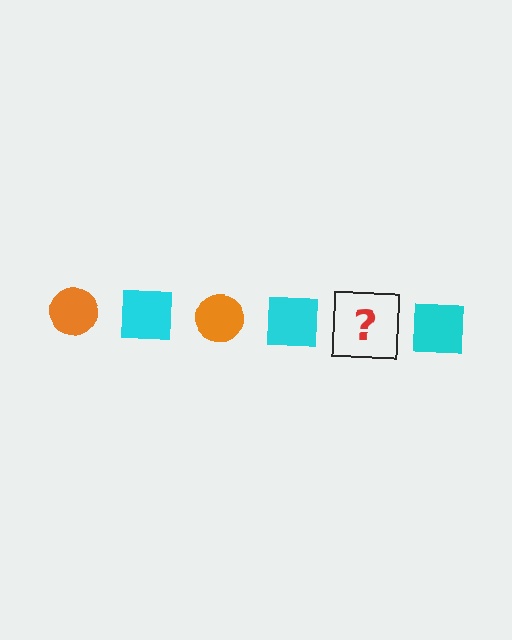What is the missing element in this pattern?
The missing element is an orange circle.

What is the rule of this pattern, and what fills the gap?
The rule is that the pattern alternates between orange circle and cyan square. The gap should be filled with an orange circle.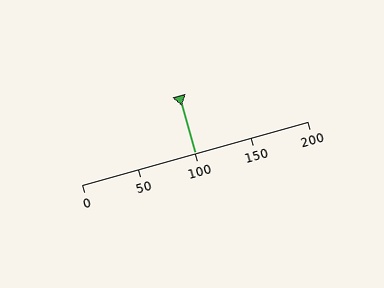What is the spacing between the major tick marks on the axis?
The major ticks are spaced 50 apart.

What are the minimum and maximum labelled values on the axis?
The axis runs from 0 to 200.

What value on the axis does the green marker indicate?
The marker indicates approximately 100.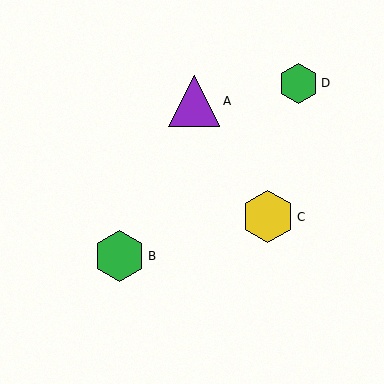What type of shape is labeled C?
Shape C is a yellow hexagon.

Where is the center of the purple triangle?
The center of the purple triangle is at (194, 101).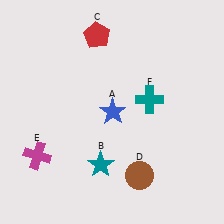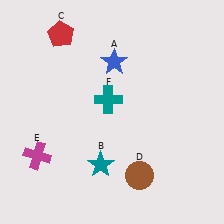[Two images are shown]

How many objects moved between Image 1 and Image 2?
3 objects moved between the two images.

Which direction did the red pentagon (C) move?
The red pentagon (C) moved left.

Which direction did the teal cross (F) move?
The teal cross (F) moved left.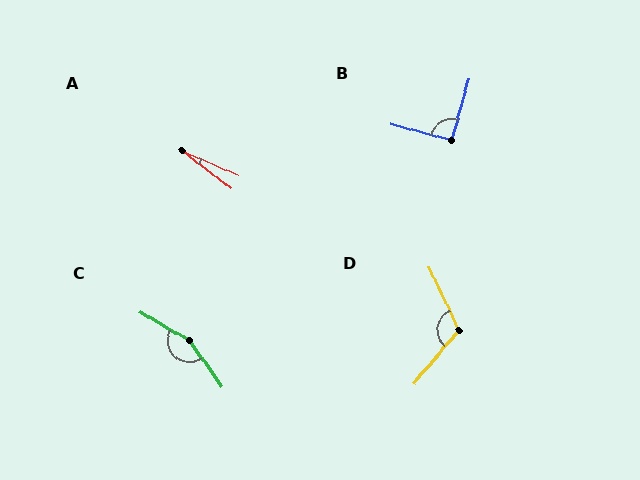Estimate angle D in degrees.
Approximately 115 degrees.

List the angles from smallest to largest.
A (15°), B (92°), D (115°), C (155°).